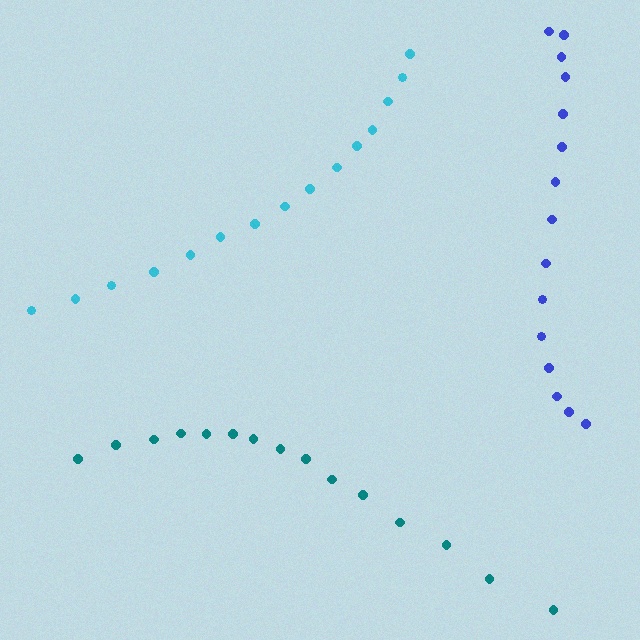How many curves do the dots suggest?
There are 3 distinct paths.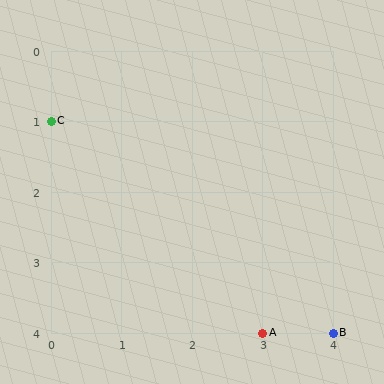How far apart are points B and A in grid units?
Points B and A are 1 column apart.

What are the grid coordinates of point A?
Point A is at grid coordinates (3, 4).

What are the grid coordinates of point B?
Point B is at grid coordinates (4, 4).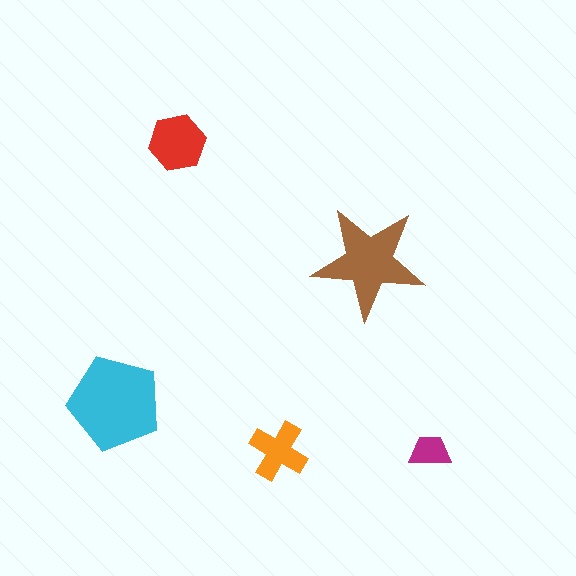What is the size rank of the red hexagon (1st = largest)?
3rd.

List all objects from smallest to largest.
The magenta trapezoid, the orange cross, the red hexagon, the brown star, the cyan pentagon.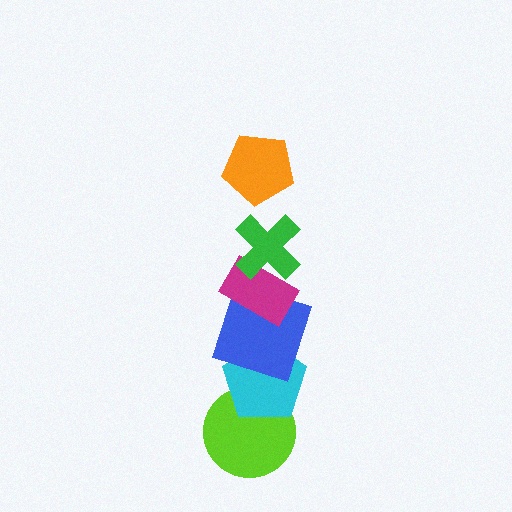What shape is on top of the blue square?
The magenta rectangle is on top of the blue square.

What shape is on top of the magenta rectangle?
The green cross is on top of the magenta rectangle.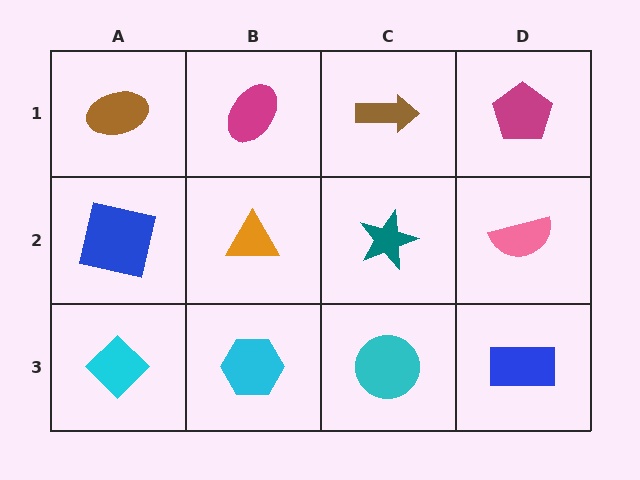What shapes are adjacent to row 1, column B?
An orange triangle (row 2, column B), a brown ellipse (row 1, column A), a brown arrow (row 1, column C).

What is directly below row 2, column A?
A cyan diamond.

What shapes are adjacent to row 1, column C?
A teal star (row 2, column C), a magenta ellipse (row 1, column B), a magenta pentagon (row 1, column D).